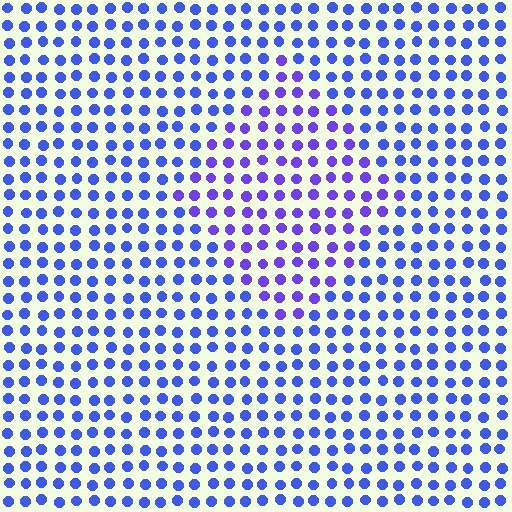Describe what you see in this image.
The image is filled with small blue elements in a uniform arrangement. A diamond-shaped region is visible where the elements are tinted to a slightly different hue, forming a subtle color boundary.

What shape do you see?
I see a diamond.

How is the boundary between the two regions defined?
The boundary is defined purely by a slight shift in hue (about 27 degrees). Spacing, size, and orientation are identical on both sides.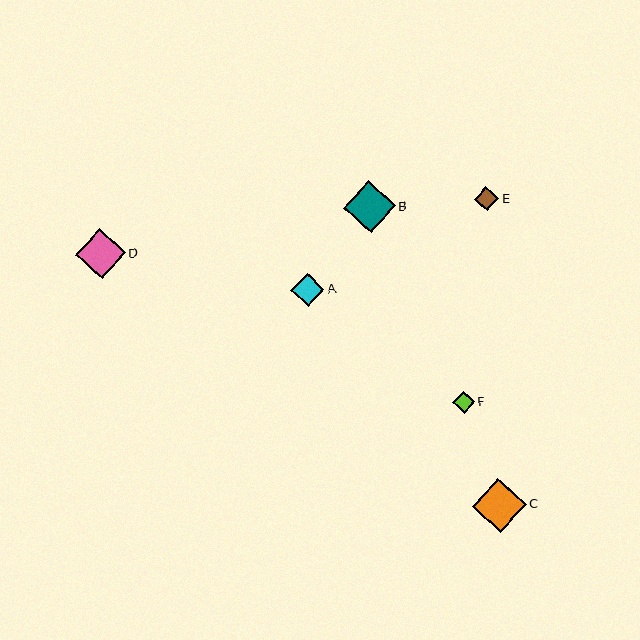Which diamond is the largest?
Diamond C is the largest with a size of approximately 54 pixels.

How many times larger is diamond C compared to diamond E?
Diamond C is approximately 2.2 times the size of diamond E.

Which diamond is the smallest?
Diamond F is the smallest with a size of approximately 22 pixels.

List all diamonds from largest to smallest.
From largest to smallest: C, B, D, A, E, F.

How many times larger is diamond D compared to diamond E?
Diamond D is approximately 2.0 times the size of diamond E.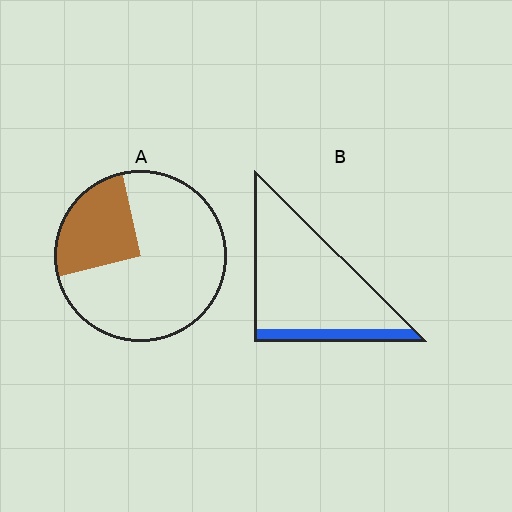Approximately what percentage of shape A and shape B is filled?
A is approximately 25% and B is approximately 15%.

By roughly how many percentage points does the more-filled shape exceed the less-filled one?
By roughly 10 percentage points (A over B).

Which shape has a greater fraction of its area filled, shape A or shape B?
Shape A.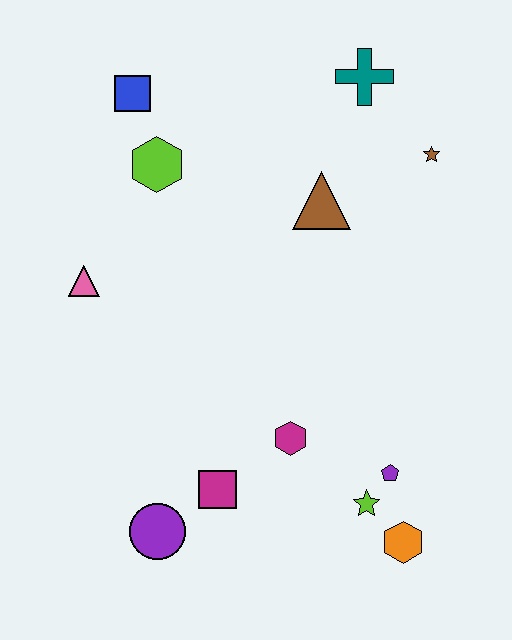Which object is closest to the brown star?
The teal cross is closest to the brown star.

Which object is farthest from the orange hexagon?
The blue square is farthest from the orange hexagon.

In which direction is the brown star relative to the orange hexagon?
The brown star is above the orange hexagon.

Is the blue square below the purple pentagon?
No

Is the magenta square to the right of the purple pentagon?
No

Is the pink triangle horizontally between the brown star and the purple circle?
No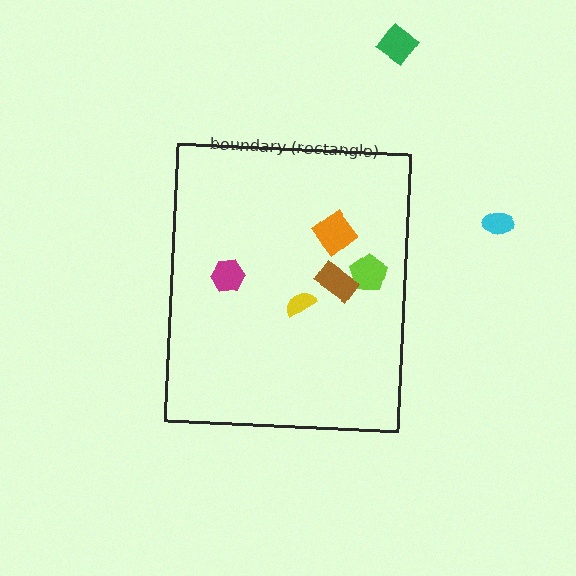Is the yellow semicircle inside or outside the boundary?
Inside.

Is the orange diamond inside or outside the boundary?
Inside.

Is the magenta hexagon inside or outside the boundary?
Inside.